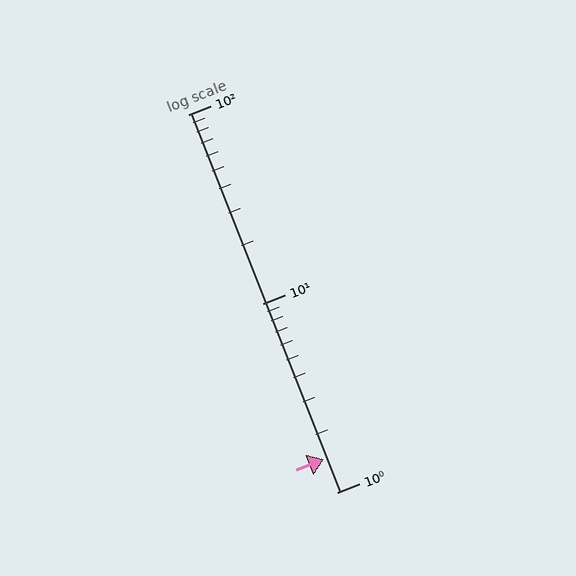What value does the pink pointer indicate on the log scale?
The pointer indicates approximately 1.5.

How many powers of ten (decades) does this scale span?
The scale spans 2 decades, from 1 to 100.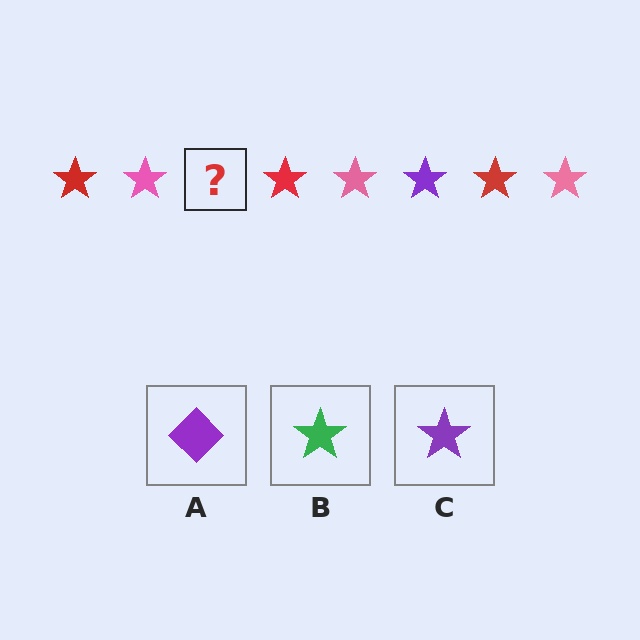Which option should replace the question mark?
Option C.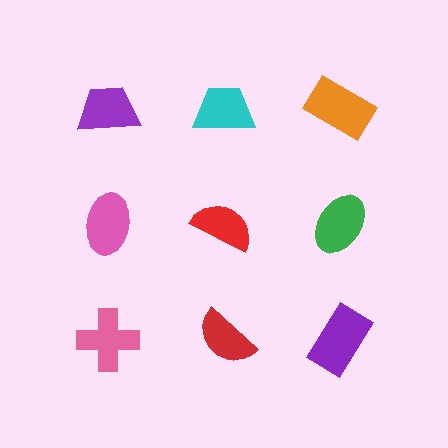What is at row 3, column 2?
A red semicircle.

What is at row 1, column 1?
A purple trapezoid.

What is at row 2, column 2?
A red semicircle.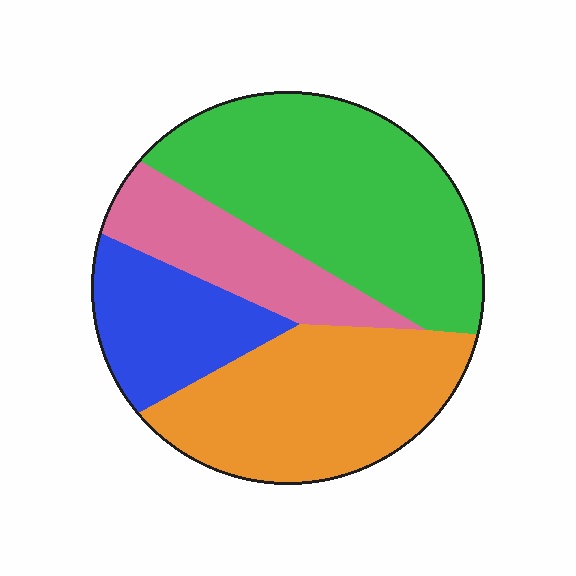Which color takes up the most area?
Green, at roughly 40%.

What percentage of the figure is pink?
Pink takes up about one sixth (1/6) of the figure.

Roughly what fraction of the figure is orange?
Orange takes up between a sixth and a third of the figure.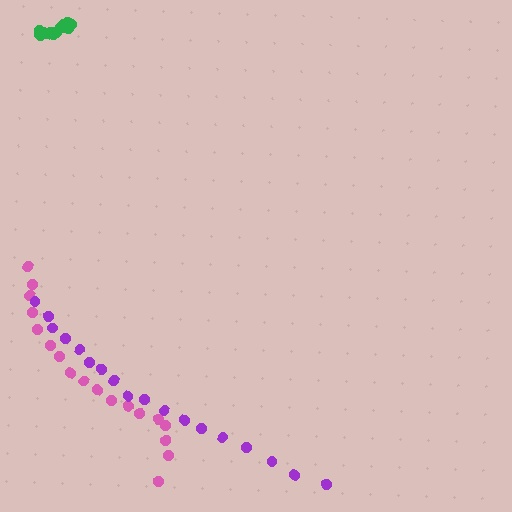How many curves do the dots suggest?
There are 3 distinct paths.